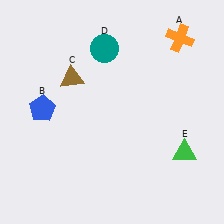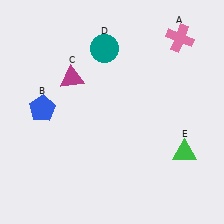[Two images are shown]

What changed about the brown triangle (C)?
In Image 1, C is brown. In Image 2, it changed to magenta.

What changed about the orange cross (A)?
In Image 1, A is orange. In Image 2, it changed to pink.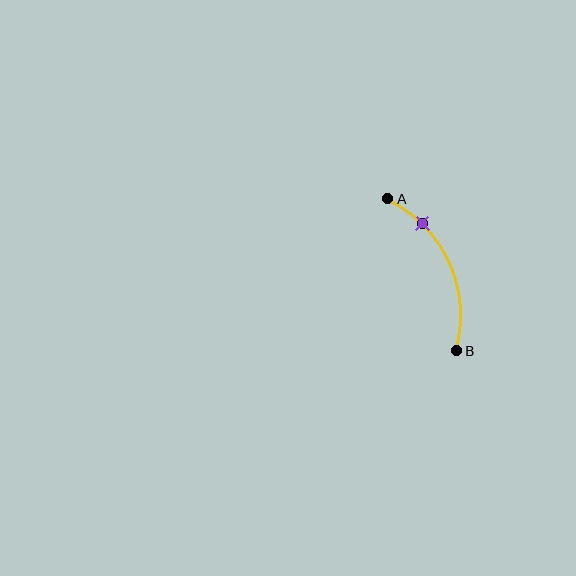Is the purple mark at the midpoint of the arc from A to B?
No. The purple mark lies on the arc but is closer to endpoint A. The arc midpoint would be at the point on the curve equidistant along the arc from both A and B.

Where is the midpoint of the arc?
The arc midpoint is the point on the curve farthest from the straight line joining A and B. It sits to the right of that line.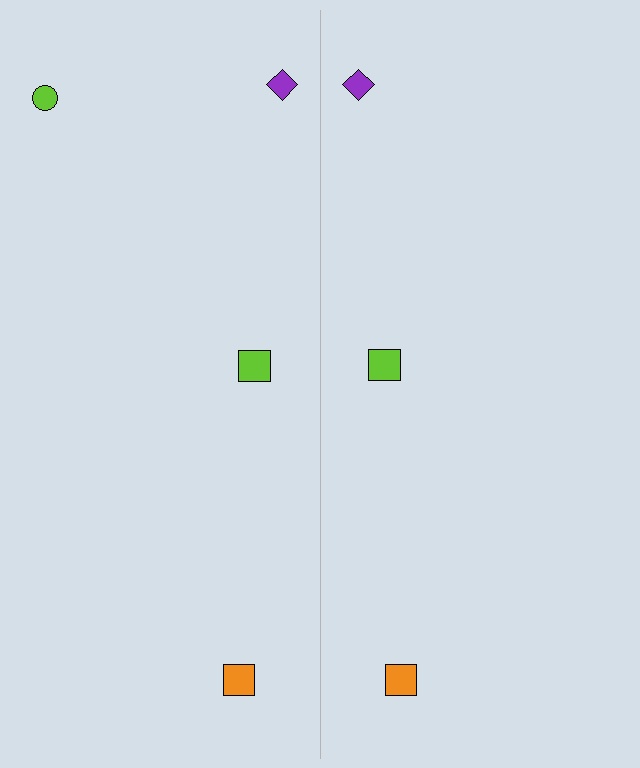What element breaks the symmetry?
A lime circle is missing from the right side.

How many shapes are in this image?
There are 7 shapes in this image.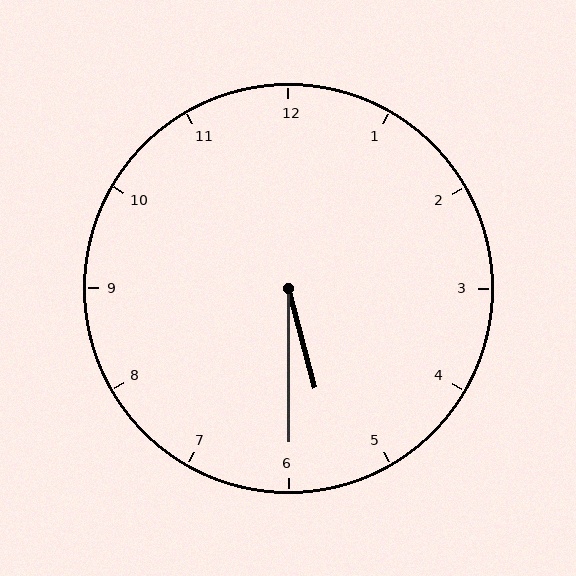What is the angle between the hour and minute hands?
Approximately 15 degrees.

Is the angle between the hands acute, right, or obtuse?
It is acute.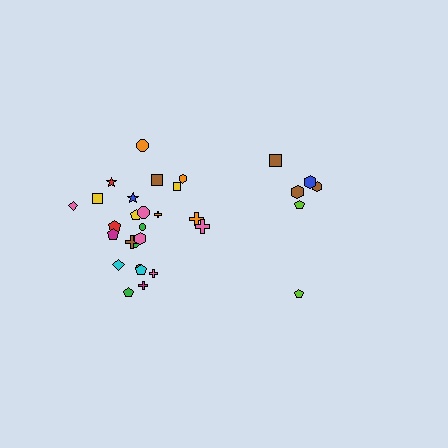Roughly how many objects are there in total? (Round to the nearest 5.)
Roughly 30 objects in total.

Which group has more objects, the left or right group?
The left group.